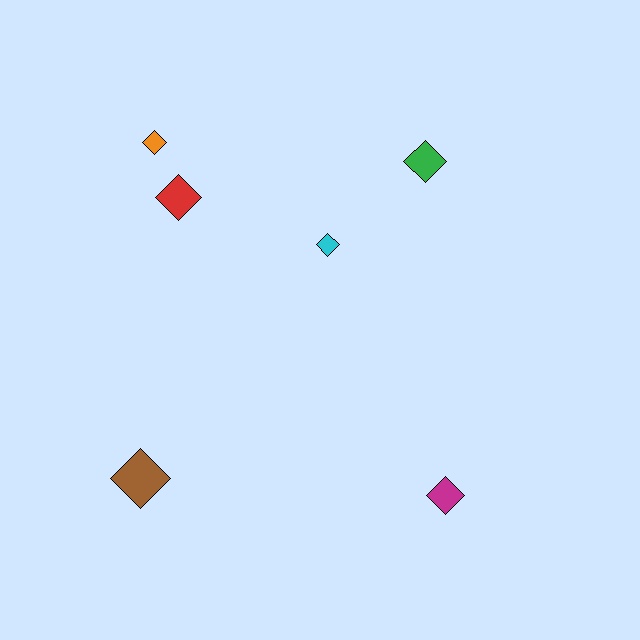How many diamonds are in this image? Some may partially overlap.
There are 6 diamonds.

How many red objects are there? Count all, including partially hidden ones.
There is 1 red object.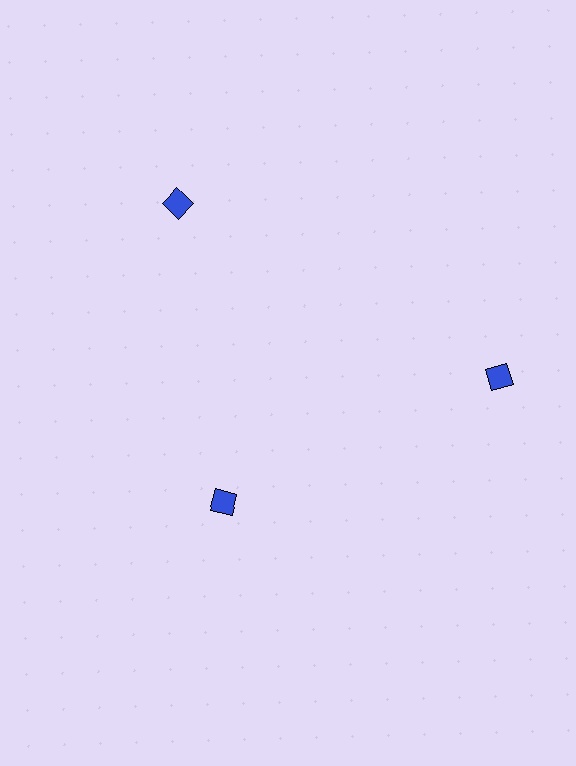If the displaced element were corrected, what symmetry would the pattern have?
It would have 3-fold rotational symmetry — the pattern would map onto itself every 120 degrees.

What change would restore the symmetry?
The symmetry would be restored by moving it outward, back onto the ring so that all 3 diamonds sit at equal angles and equal distance from the center.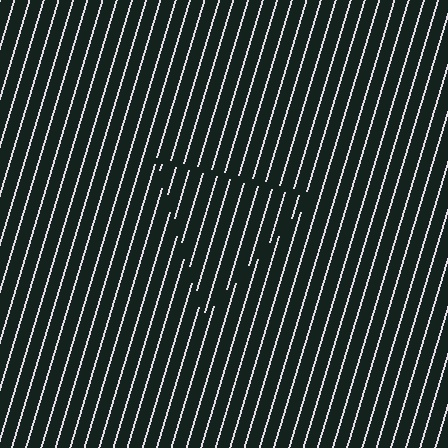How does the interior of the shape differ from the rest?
The interior of the shape contains the same grating, shifted by half a period — the contour is defined by the phase discontinuity where line-ends from the inner and outer gratings abut.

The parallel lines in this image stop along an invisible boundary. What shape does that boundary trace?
An illusory triangle. The interior of the shape contains the same grating, shifted by half a period — the contour is defined by the phase discontinuity where line-ends from the inner and outer gratings abut.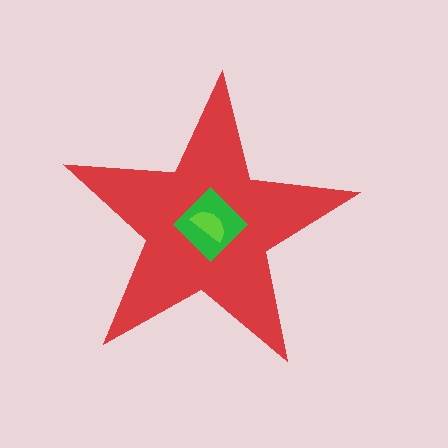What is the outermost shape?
The red star.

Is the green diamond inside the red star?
Yes.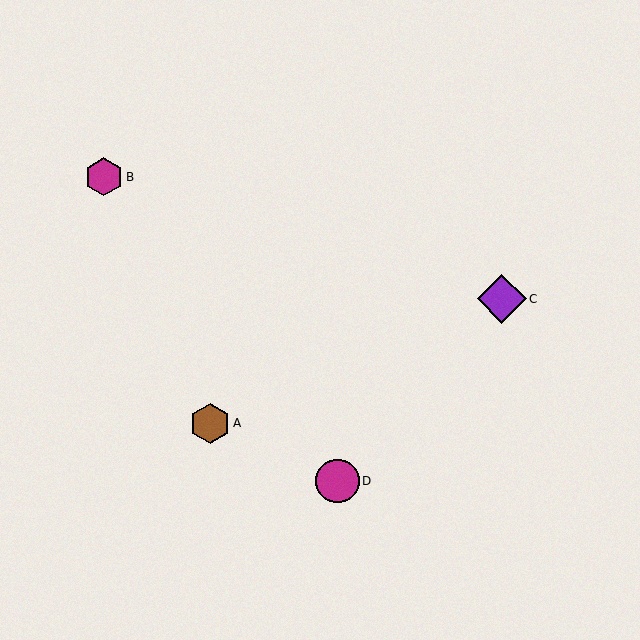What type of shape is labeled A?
Shape A is a brown hexagon.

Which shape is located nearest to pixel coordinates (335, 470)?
The magenta circle (labeled D) at (338, 481) is nearest to that location.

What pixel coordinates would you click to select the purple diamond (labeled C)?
Click at (502, 299) to select the purple diamond C.